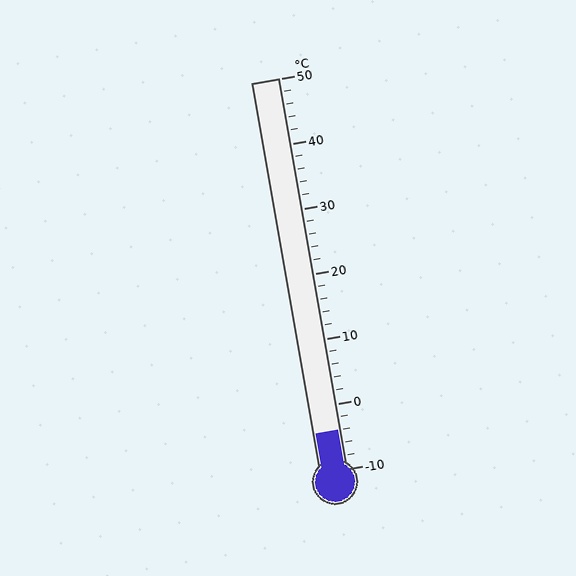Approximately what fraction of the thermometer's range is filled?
The thermometer is filled to approximately 10% of its range.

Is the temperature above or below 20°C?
The temperature is below 20°C.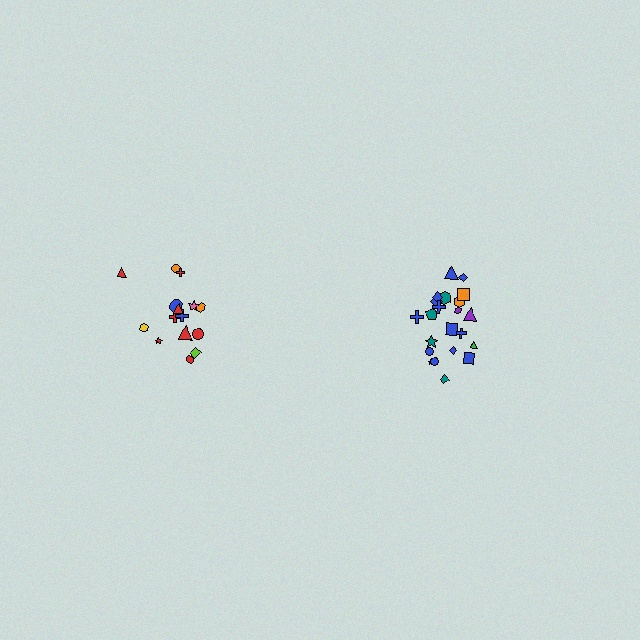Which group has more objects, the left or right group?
The right group.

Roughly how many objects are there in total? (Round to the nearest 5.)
Roughly 35 objects in total.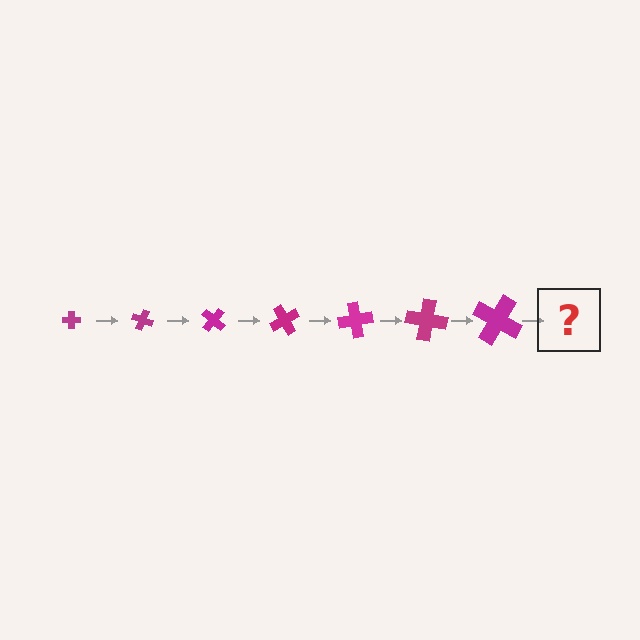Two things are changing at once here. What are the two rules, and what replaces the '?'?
The two rules are that the cross grows larger each step and it rotates 20 degrees each step. The '?' should be a cross, larger than the previous one and rotated 140 degrees from the start.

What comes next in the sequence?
The next element should be a cross, larger than the previous one and rotated 140 degrees from the start.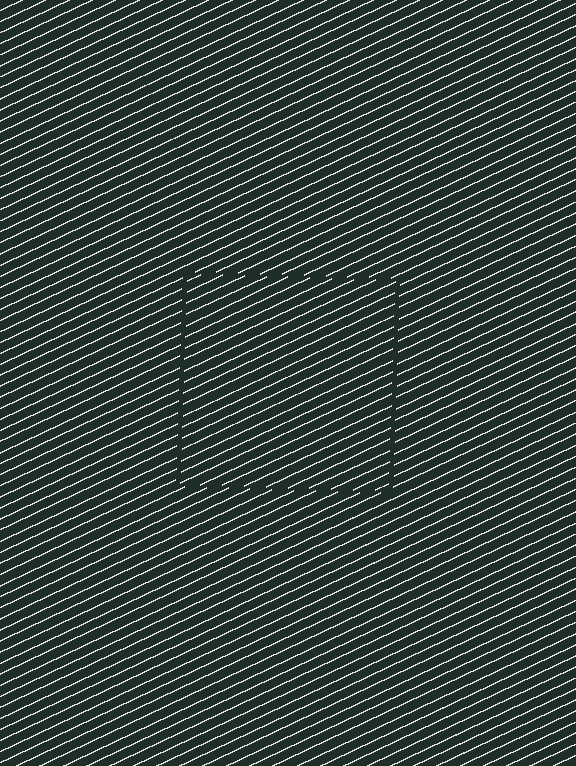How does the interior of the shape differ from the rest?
The interior of the shape contains the same grating, shifted by half a period — the contour is defined by the phase discontinuity where line-ends from the inner and outer gratings abut.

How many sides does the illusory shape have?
4 sides — the line-ends trace a square.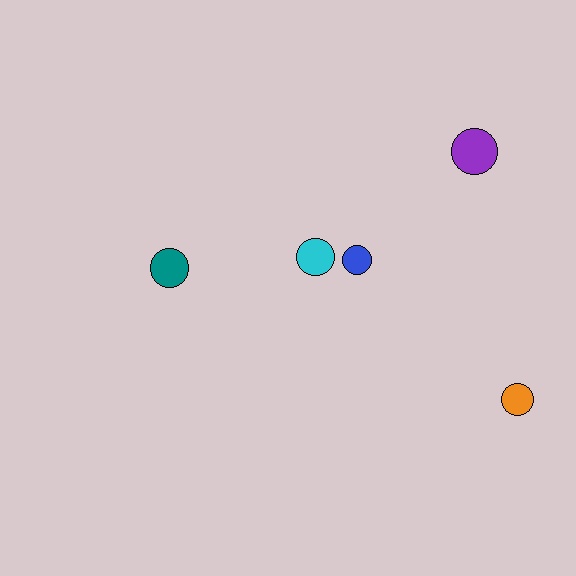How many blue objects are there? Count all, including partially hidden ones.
There is 1 blue object.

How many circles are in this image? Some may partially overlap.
There are 5 circles.